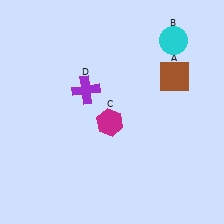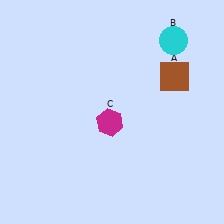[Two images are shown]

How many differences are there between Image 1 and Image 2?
There is 1 difference between the two images.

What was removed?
The purple cross (D) was removed in Image 2.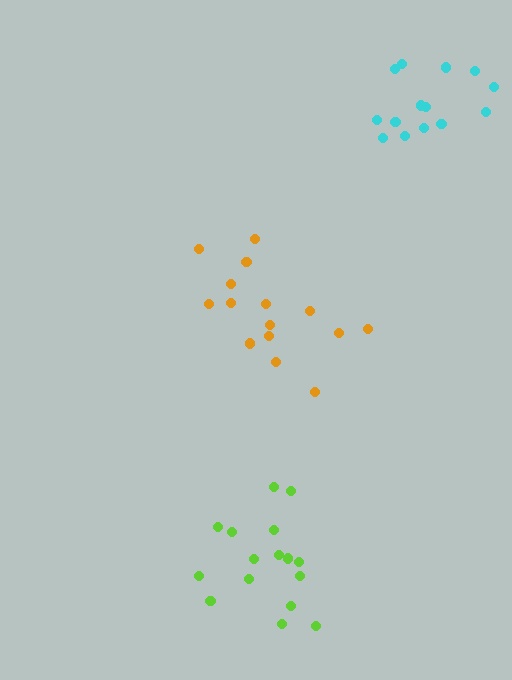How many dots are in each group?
Group 1: 15 dots, Group 2: 14 dots, Group 3: 16 dots (45 total).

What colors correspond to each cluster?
The clusters are colored: orange, cyan, lime.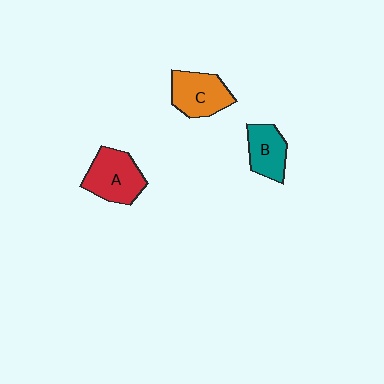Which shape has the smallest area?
Shape B (teal).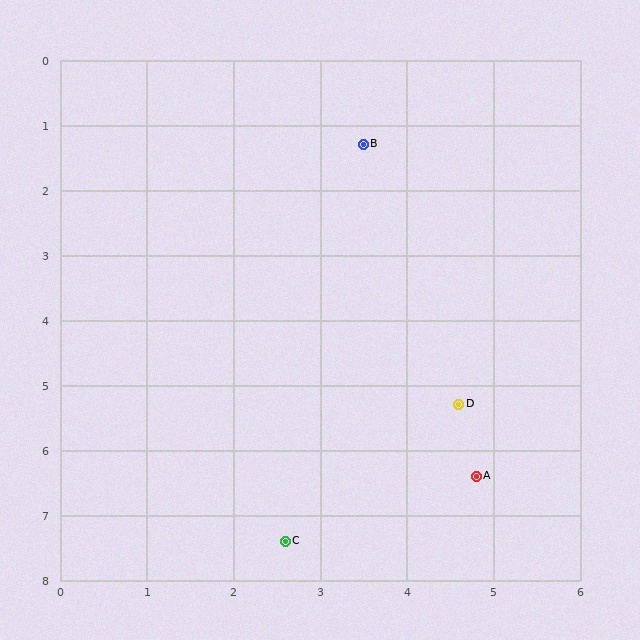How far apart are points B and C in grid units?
Points B and C are about 6.2 grid units apart.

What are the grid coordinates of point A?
Point A is at approximately (4.8, 6.4).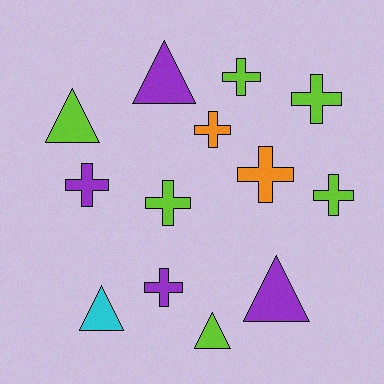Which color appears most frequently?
Lime, with 6 objects.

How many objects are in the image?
There are 13 objects.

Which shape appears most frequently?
Cross, with 8 objects.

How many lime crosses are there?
There are 4 lime crosses.